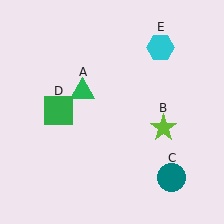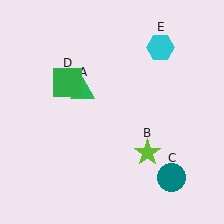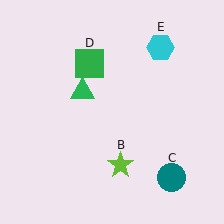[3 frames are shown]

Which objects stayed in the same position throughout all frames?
Green triangle (object A) and teal circle (object C) and cyan hexagon (object E) remained stationary.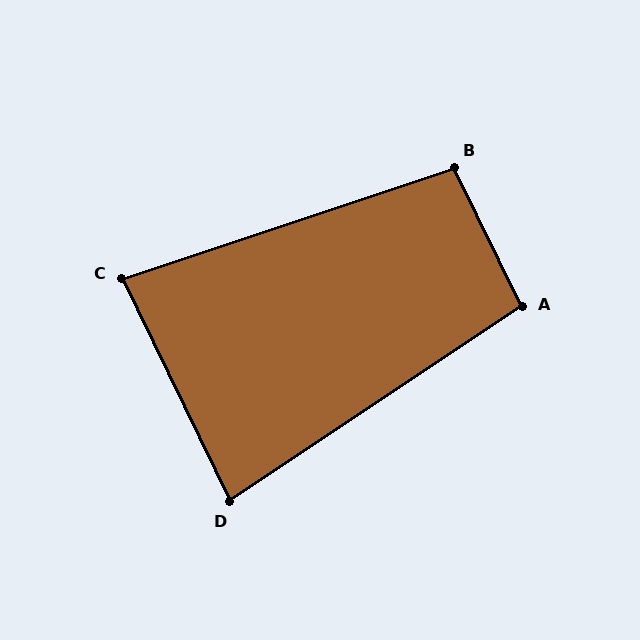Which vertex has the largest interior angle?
B, at approximately 98 degrees.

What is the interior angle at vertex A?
Approximately 98 degrees (obtuse).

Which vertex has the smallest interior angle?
D, at approximately 82 degrees.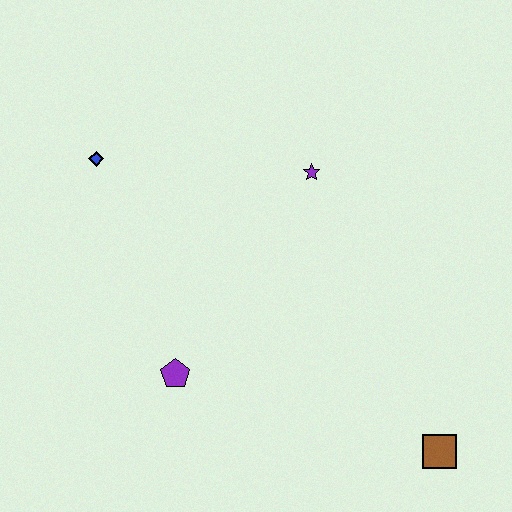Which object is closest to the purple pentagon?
The blue diamond is closest to the purple pentagon.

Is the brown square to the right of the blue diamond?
Yes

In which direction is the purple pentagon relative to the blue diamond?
The purple pentagon is below the blue diamond.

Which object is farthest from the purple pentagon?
The brown square is farthest from the purple pentagon.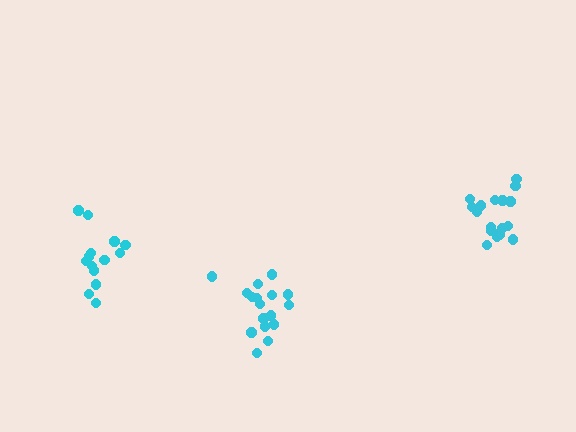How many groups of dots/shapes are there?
There are 3 groups.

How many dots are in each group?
Group 1: 17 dots, Group 2: 17 dots, Group 3: 14 dots (48 total).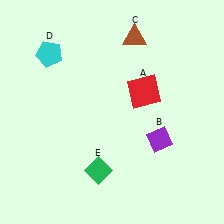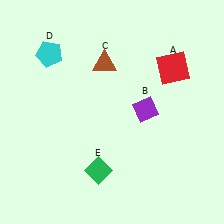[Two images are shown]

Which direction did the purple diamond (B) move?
The purple diamond (B) moved up.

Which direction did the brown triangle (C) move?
The brown triangle (C) moved left.